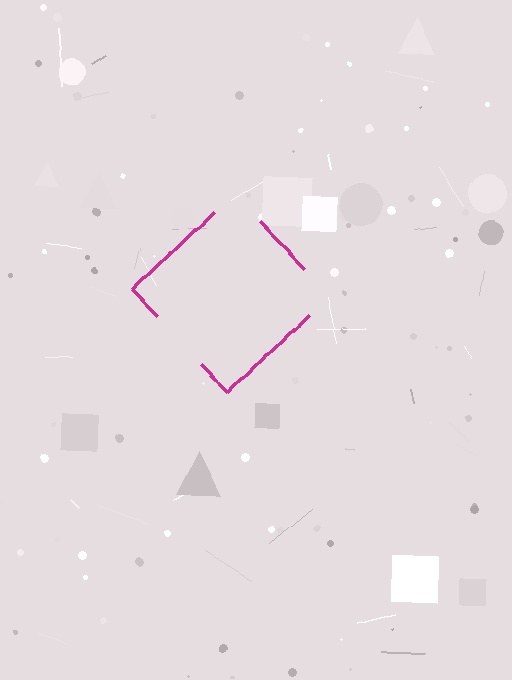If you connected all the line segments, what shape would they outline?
They would outline a diamond.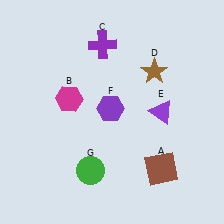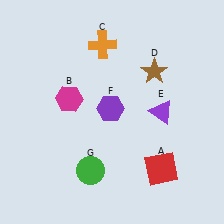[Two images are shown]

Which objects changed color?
A changed from brown to red. C changed from purple to orange.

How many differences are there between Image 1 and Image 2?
There are 2 differences between the two images.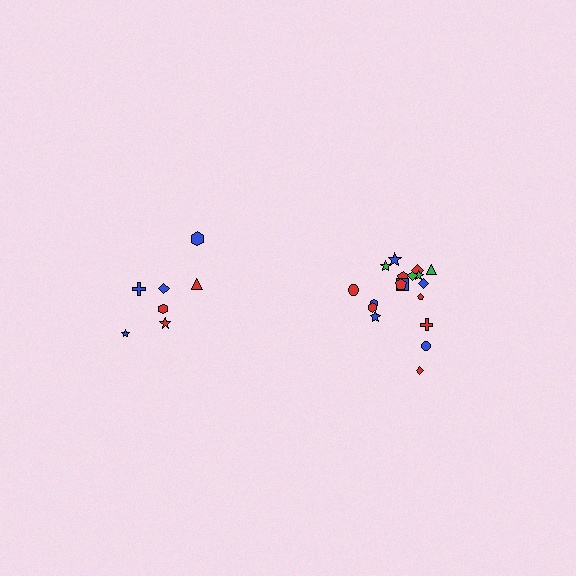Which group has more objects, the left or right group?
The right group.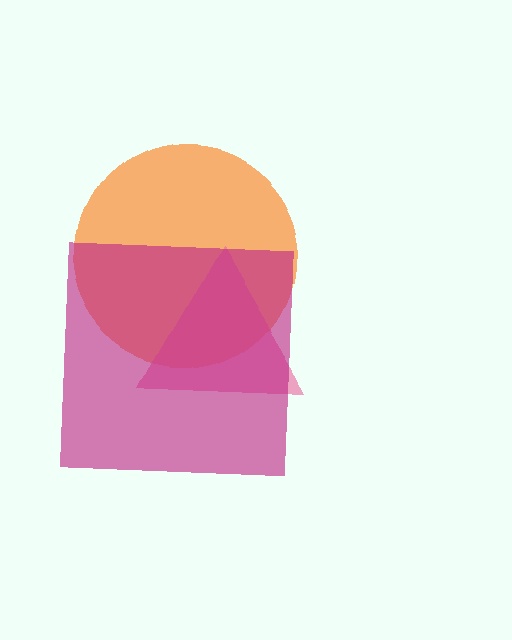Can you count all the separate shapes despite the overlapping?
Yes, there are 3 separate shapes.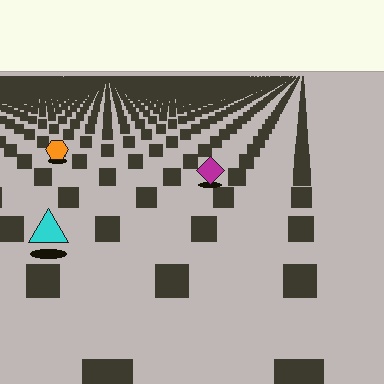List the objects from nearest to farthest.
From nearest to farthest: the cyan triangle, the magenta diamond, the orange hexagon.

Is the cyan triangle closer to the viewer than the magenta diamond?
Yes. The cyan triangle is closer — you can tell from the texture gradient: the ground texture is coarser near it.